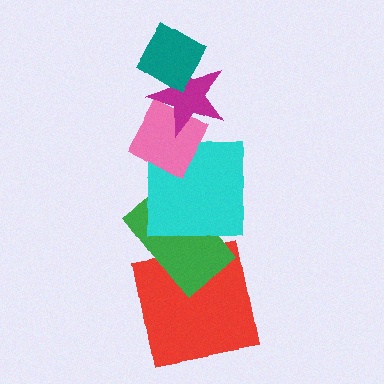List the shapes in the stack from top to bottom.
From top to bottom: the teal diamond, the magenta star, the pink diamond, the cyan square, the green rectangle, the red square.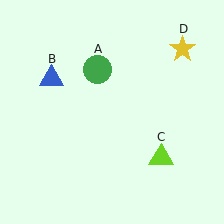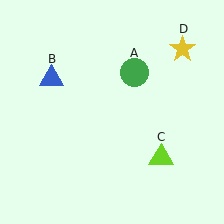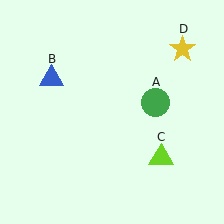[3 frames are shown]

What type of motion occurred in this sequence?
The green circle (object A) rotated clockwise around the center of the scene.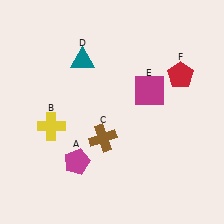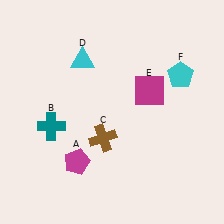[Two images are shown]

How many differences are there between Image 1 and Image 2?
There are 3 differences between the two images.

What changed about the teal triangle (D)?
In Image 1, D is teal. In Image 2, it changed to cyan.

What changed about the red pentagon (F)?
In Image 1, F is red. In Image 2, it changed to cyan.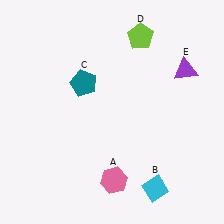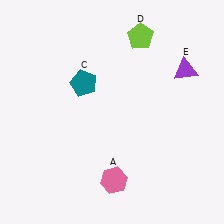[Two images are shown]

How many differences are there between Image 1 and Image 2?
There is 1 difference between the two images.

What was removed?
The cyan diamond (B) was removed in Image 2.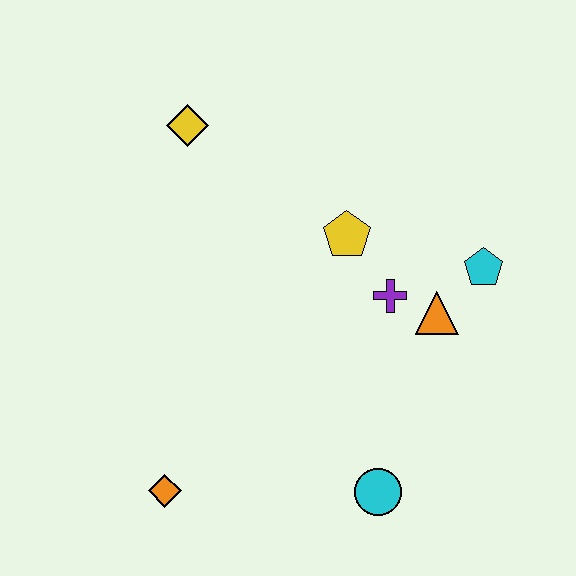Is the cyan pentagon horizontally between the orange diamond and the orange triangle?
No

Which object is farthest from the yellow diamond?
The cyan circle is farthest from the yellow diamond.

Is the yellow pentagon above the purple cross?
Yes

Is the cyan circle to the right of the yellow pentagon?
Yes